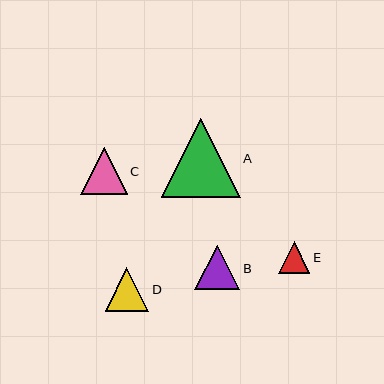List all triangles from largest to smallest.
From largest to smallest: A, C, B, D, E.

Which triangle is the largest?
Triangle A is the largest with a size of approximately 79 pixels.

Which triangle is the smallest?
Triangle E is the smallest with a size of approximately 31 pixels.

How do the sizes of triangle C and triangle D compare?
Triangle C and triangle D are approximately the same size.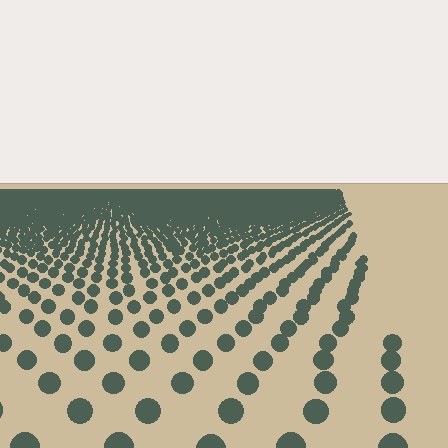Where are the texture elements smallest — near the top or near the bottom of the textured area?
Near the top.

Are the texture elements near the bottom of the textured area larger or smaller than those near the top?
Larger. Near the bottom, elements are closer to the viewer and appear at a bigger on-screen size.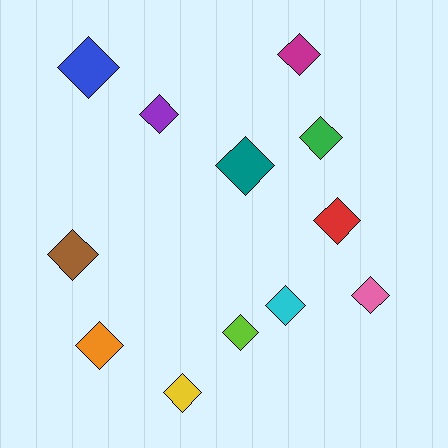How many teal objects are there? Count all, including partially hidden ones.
There is 1 teal object.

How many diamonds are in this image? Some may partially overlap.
There are 12 diamonds.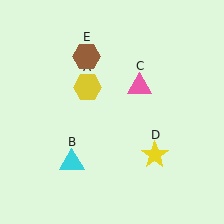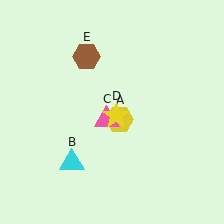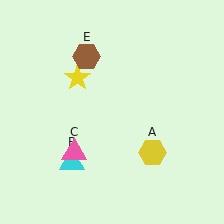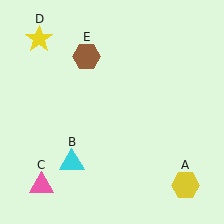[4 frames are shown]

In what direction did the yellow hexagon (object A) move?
The yellow hexagon (object A) moved down and to the right.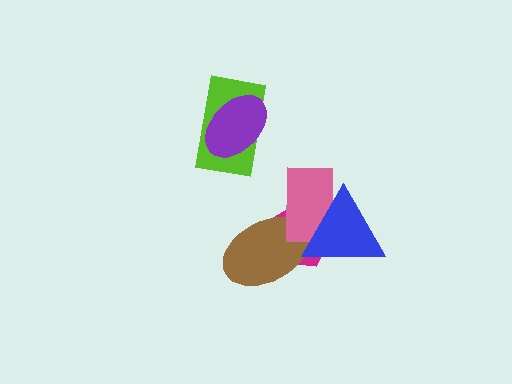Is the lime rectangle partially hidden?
Yes, it is partially covered by another shape.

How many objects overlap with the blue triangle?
3 objects overlap with the blue triangle.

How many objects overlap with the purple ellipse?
1 object overlaps with the purple ellipse.